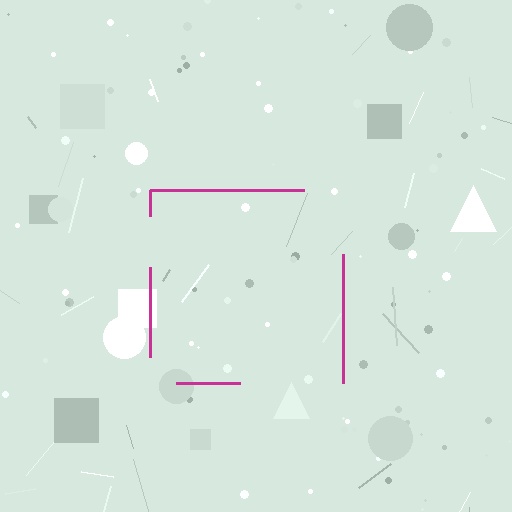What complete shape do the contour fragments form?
The contour fragments form a square.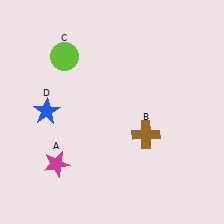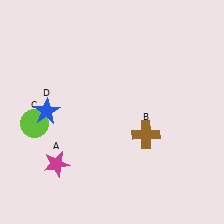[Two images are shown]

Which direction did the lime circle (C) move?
The lime circle (C) moved down.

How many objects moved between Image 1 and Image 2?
1 object moved between the two images.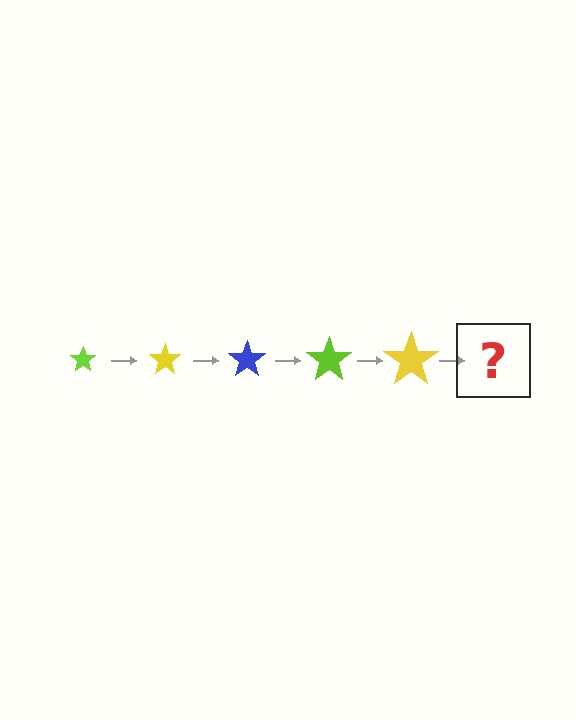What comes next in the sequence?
The next element should be a blue star, larger than the previous one.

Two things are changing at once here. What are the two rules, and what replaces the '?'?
The two rules are that the star grows larger each step and the color cycles through lime, yellow, and blue. The '?' should be a blue star, larger than the previous one.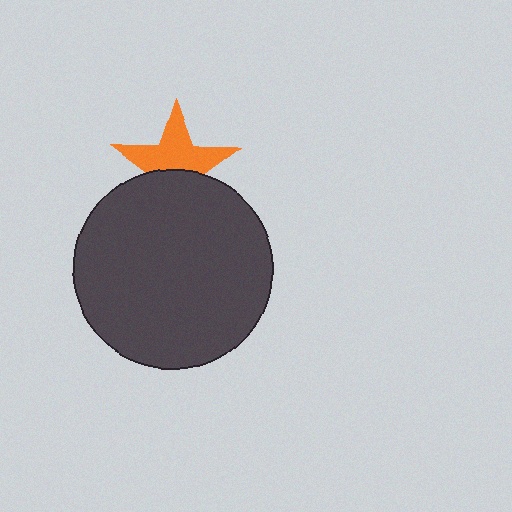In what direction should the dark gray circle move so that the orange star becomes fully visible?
The dark gray circle should move down. That is the shortest direction to clear the overlap and leave the orange star fully visible.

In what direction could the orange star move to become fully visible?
The orange star could move up. That would shift it out from behind the dark gray circle entirely.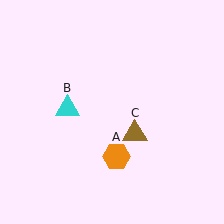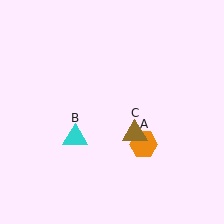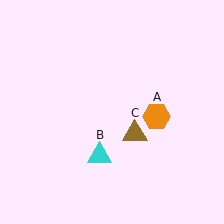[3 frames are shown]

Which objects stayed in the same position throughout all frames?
Brown triangle (object C) remained stationary.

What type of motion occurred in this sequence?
The orange hexagon (object A), cyan triangle (object B) rotated counterclockwise around the center of the scene.